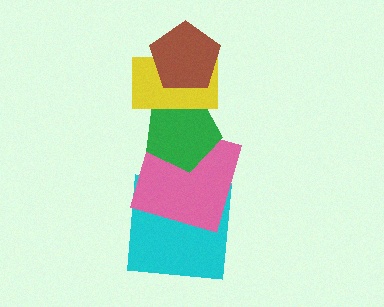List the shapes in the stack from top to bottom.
From top to bottom: the brown pentagon, the yellow rectangle, the green pentagon, the pink square, the cyan square.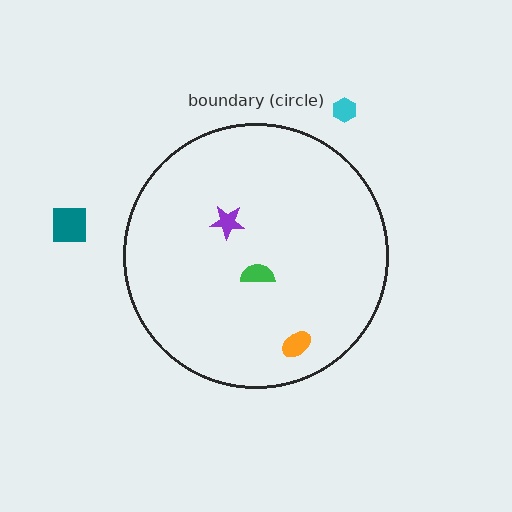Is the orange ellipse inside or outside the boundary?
Inside.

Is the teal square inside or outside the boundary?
Outside.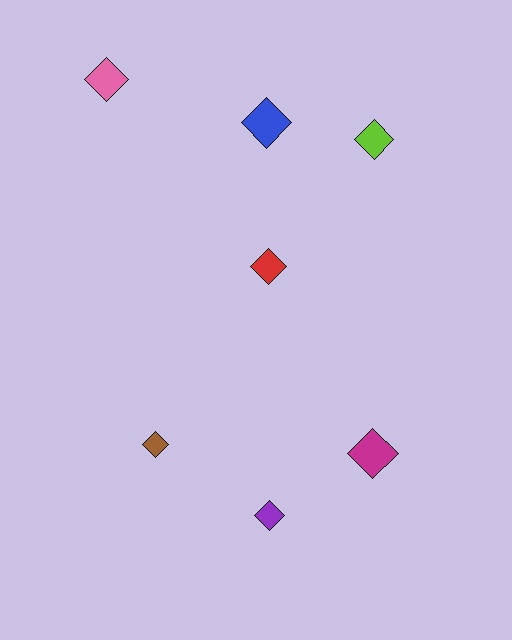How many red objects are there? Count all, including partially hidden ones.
There is 1 red object.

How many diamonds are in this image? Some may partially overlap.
There are 7 diamonds.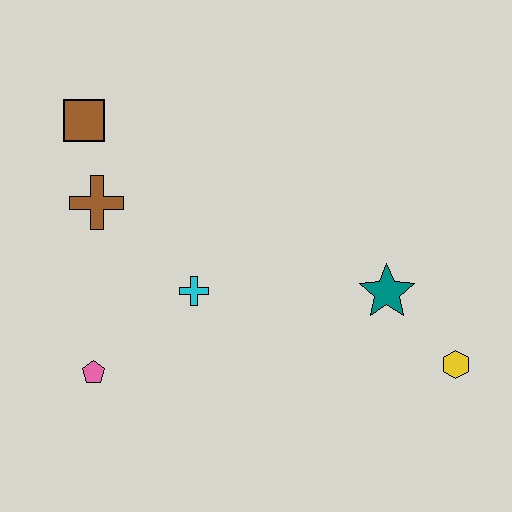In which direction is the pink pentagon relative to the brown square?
The pink pentagon is below the brown square.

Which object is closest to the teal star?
The yellow hexagon is closest to the teal star.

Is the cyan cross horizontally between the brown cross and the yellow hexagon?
Yes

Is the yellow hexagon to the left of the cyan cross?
No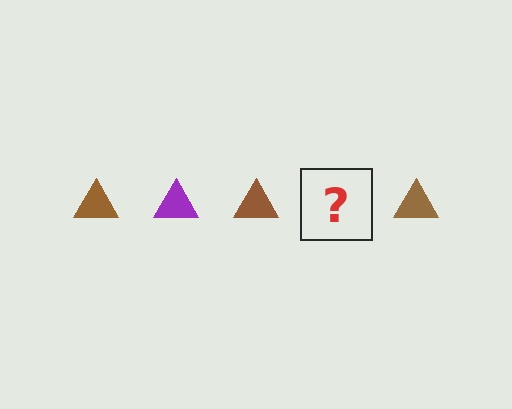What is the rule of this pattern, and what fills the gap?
The rule is that the pattern cycles through brown, purple triangles. The gap should be filled with a purple triangle.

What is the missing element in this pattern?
The missing element is a purple triangle.